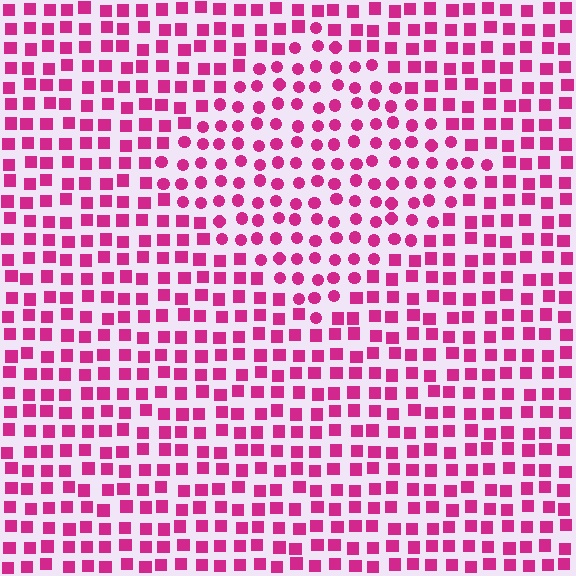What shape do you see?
I see a diamond.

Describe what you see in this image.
The image is filled with small magenta elements arranged in a uniform grid. A diamond-shaped region contains circles, while the surrounding area contains squares. The boundary is defined purely by the change in element shape.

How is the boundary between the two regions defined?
The boundary is defined by a change in element shape: circles inside vs. squares outside. All elements share the same color and spacing.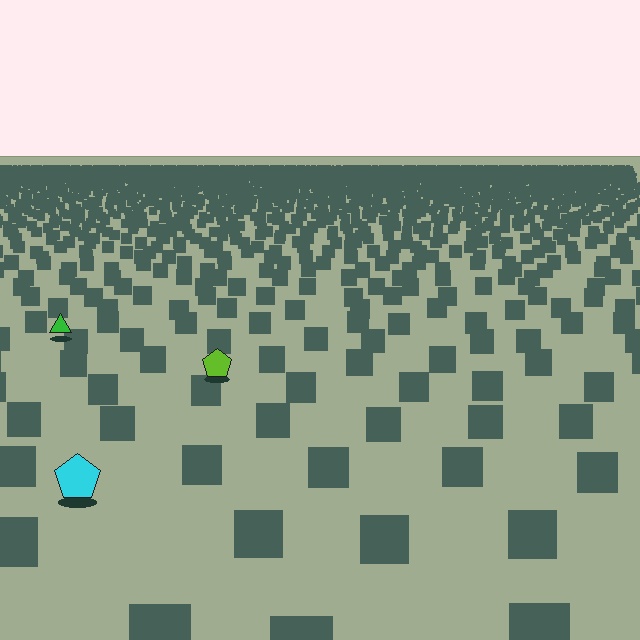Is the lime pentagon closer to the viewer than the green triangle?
Yes. The lime pentagon is closer — you can tell from the texture gradient: the ground texture is coarser near it.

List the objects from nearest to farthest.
From nearest to farthest: the cyan pentagon, the lime pentagon, the green triangle.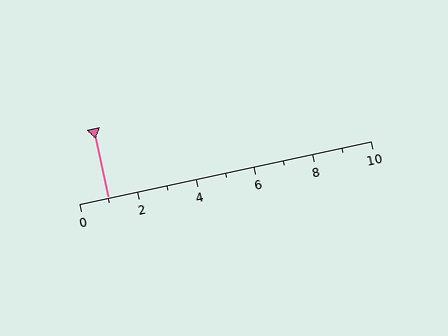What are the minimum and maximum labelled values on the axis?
The axis runs from 0 to 10.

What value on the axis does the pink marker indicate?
The marker indicates approximately 1.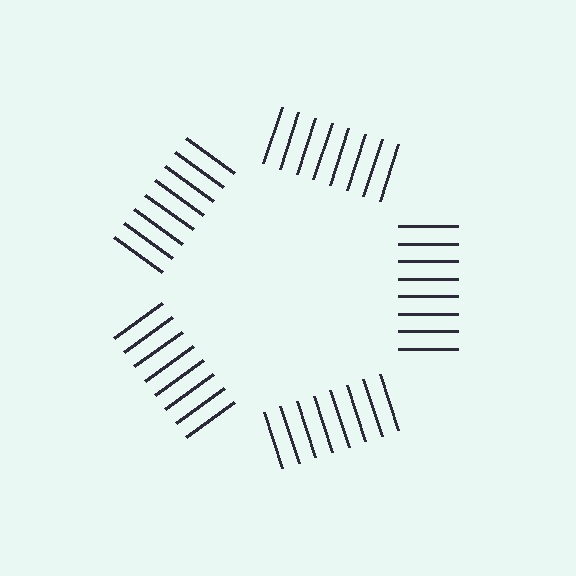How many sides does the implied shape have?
5 sides — the line-ends trace a pentagon.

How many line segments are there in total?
40 — 8 along each of the 5 edges.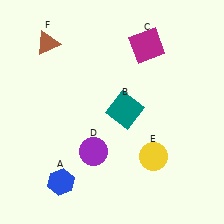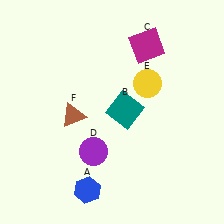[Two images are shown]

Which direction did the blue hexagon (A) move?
The blue hexagon (A) moved right.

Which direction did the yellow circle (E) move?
The yellow circle (E) moved up.